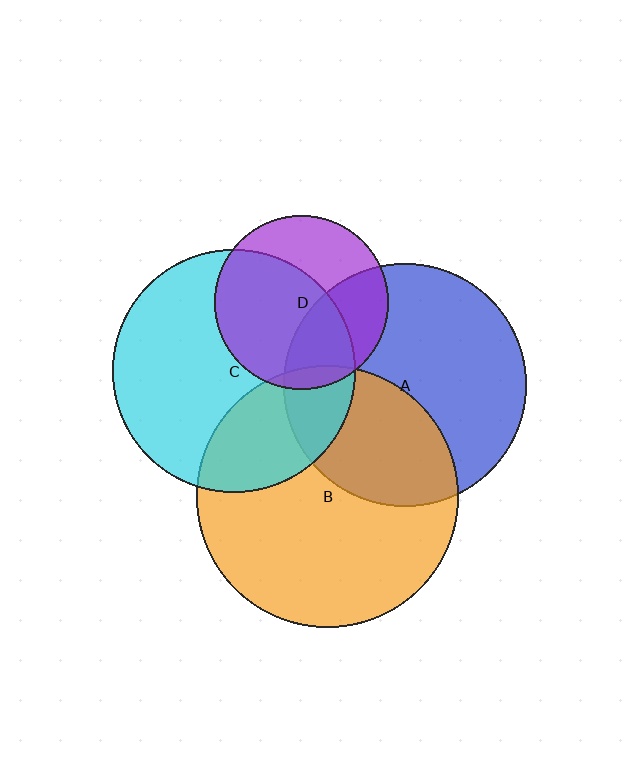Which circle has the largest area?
Circle B (orange).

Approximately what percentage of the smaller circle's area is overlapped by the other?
Approximately 20%.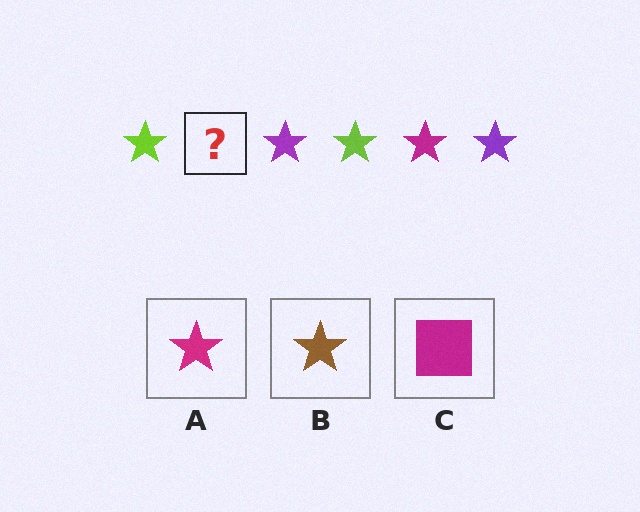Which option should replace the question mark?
Option A.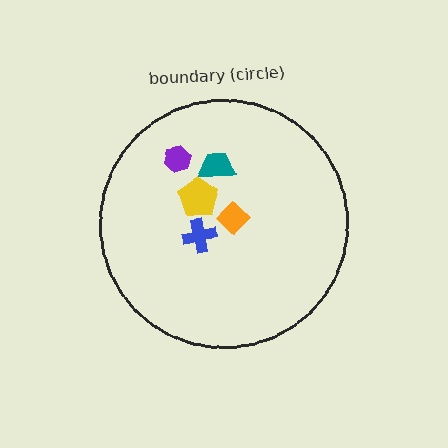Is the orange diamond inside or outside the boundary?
Inside.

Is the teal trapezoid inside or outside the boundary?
Inside.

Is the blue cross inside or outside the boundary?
Inside.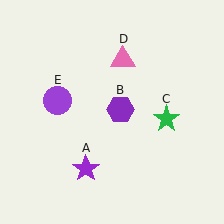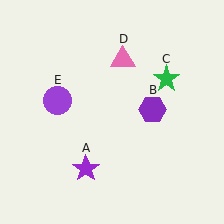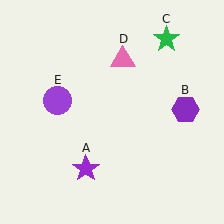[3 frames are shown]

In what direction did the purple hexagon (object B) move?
The purple hexagon (object B) moved right.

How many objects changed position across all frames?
2 objects changed position: purple hexagon (object B), green star (object C).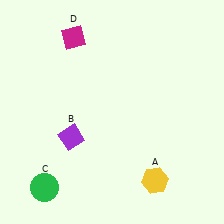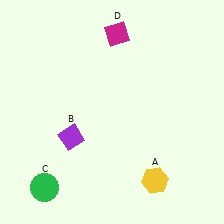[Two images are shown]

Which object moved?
The magenta diamond (D) moved right.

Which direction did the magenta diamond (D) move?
The magenta diamond (D) moved right.